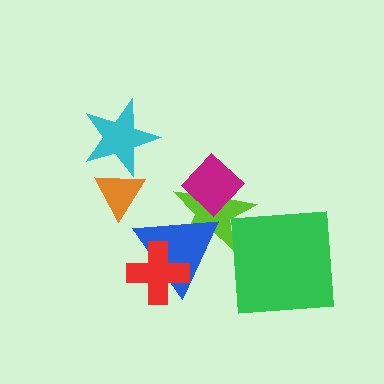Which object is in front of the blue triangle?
The red cross is in front of the blue triangle.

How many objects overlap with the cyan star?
1 object overlaps with the cyan star.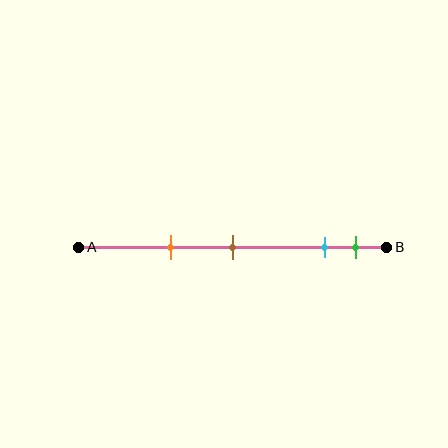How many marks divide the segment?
There are 4 marks dividing the segment.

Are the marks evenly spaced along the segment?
No, the marks are not evenly spaced.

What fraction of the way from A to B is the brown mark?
The brown mark is approximately 50% (0.5) of the way from A to B.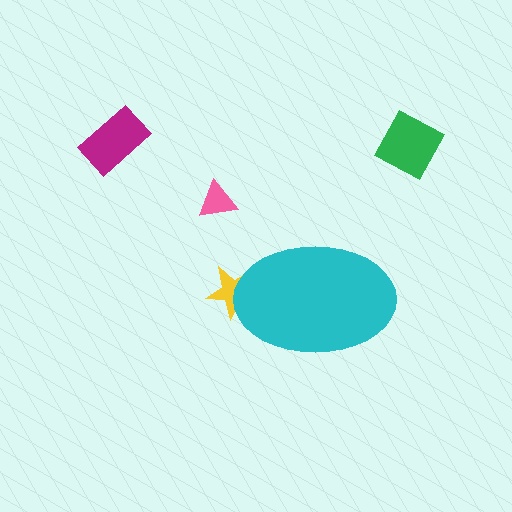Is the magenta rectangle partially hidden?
No, the magenta rectangle is fully visible.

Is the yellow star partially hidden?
Yes, the yellow star is partially hidden behind the cyan ellipse.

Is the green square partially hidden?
No, the green square is fully visible.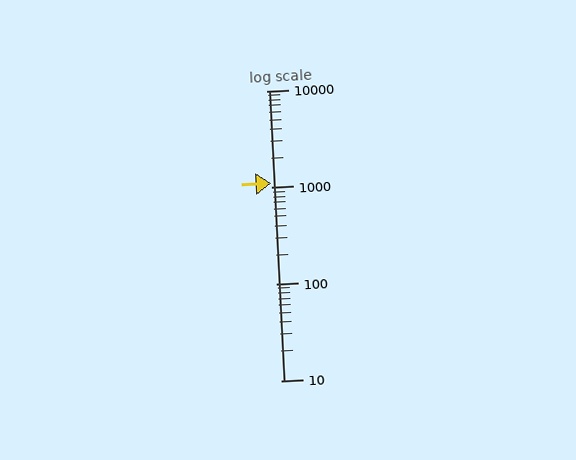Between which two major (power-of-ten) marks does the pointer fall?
The pointer is between 1000 and 10000.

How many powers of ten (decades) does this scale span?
The scale spans 3 decades, from 10 to 10000.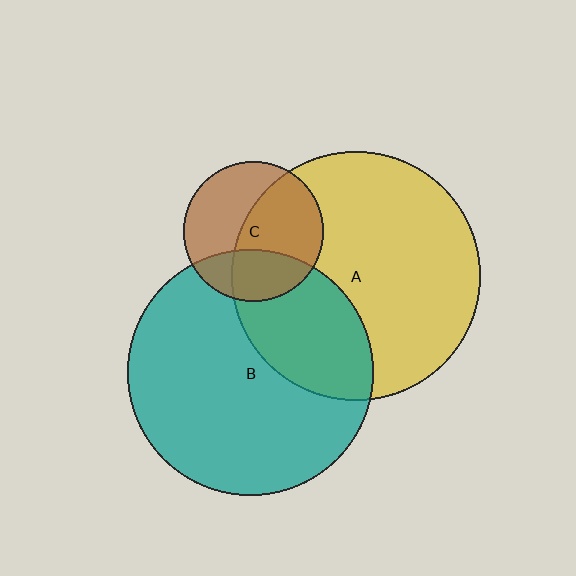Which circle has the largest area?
Circle A (yellow).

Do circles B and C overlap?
Yes.